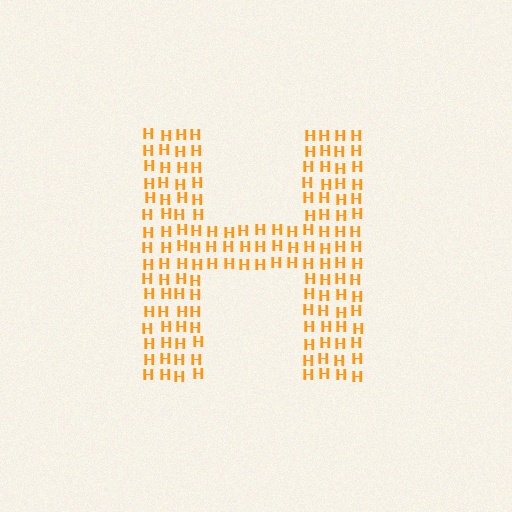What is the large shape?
The large shape is the letter H.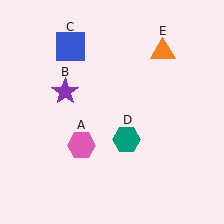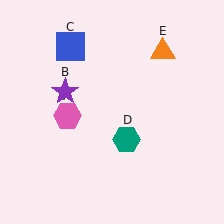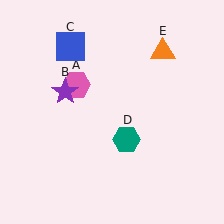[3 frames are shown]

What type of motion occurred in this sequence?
The pink hexagon (object A) rotated clockwise around the center of the scene.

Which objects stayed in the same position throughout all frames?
Purple star (object B) and blue square (object C) and teal hexagon (object D) and orange triangle (object E) remained stationary.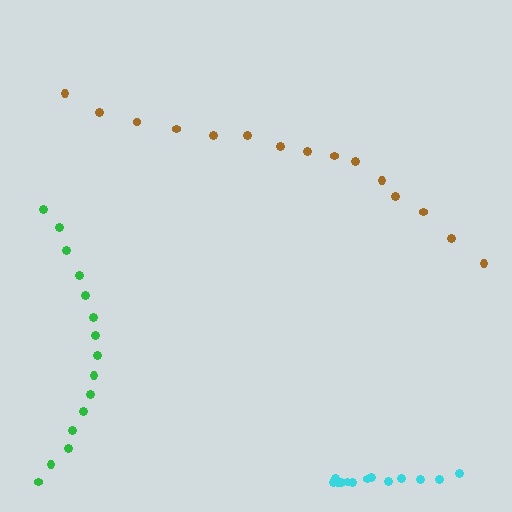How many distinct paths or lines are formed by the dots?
There are 3 distinct paths.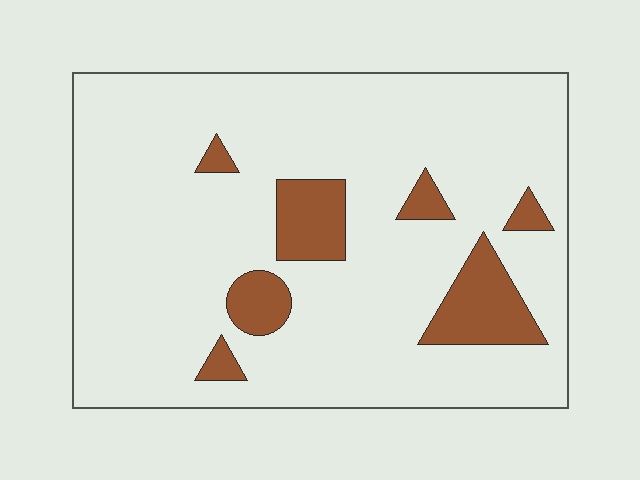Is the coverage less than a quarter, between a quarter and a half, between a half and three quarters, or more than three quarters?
Less than a quarter.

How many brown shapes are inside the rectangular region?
7.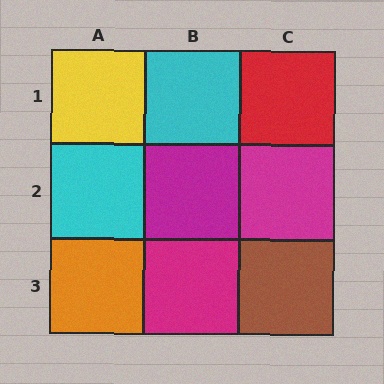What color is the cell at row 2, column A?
Cyan.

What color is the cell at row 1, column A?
Yellow.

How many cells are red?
1 cell is red.